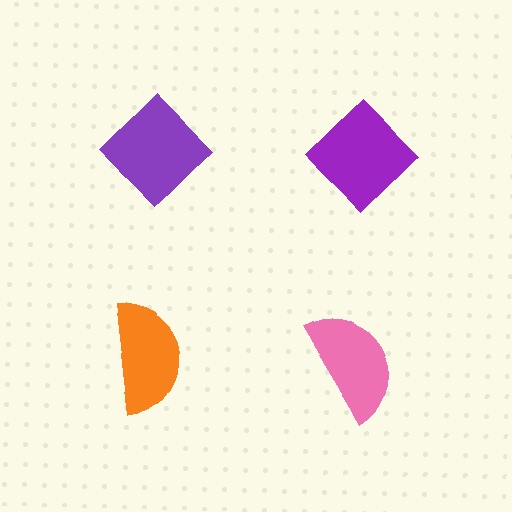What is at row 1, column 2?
A purple diamond.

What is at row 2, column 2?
A pink semicircle.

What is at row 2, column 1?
An orange semicircle.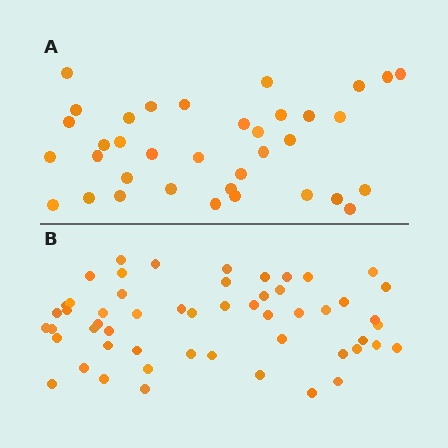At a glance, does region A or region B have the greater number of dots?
Region B (the bottom region) has more dots.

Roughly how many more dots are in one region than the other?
Region B has approximately 20 more dots than region A.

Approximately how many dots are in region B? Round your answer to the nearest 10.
About 50 dots. (The exact count is 54, which rounds to 50.)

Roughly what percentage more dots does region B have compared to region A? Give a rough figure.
About 50% more.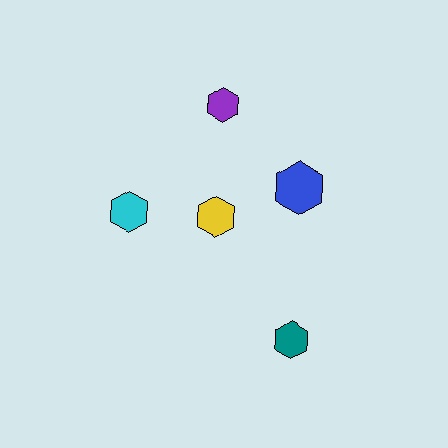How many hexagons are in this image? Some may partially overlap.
There are 5 hexagons.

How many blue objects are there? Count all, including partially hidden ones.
There is 1 blue object.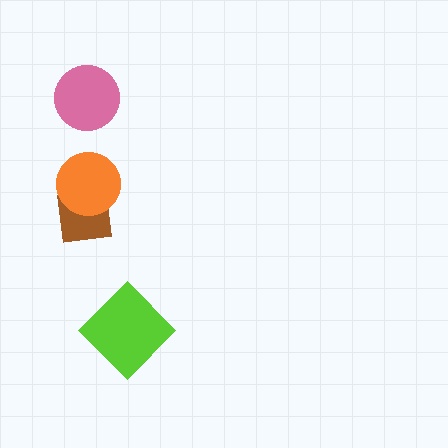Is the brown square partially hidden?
Yes, it is partially covered by another shape.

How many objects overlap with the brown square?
1 object overlaps with the brown square.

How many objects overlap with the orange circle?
1 object overlaps with the orange circle.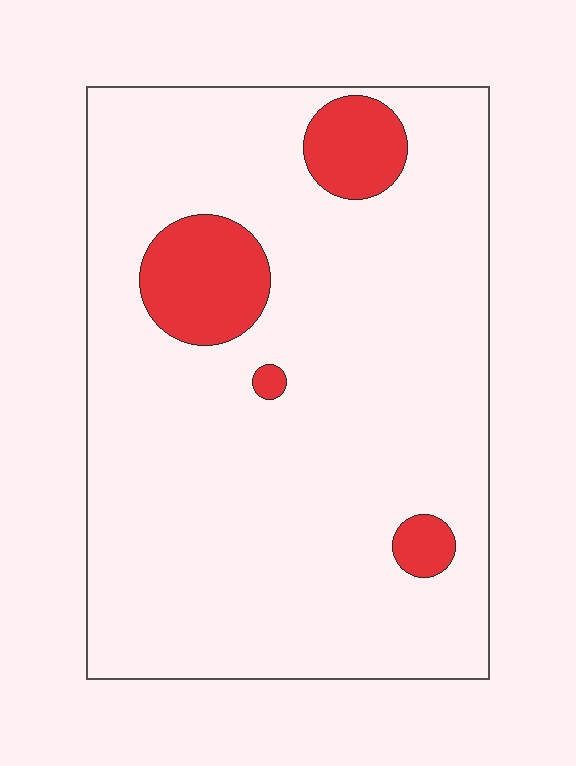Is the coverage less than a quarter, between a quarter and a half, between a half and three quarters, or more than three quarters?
Less than a quarter.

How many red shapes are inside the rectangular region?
4.